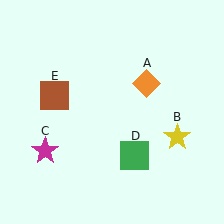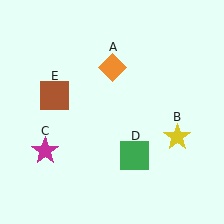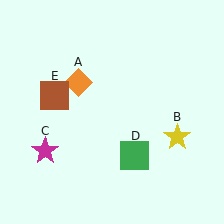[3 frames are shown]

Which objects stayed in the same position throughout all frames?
Yellow star (object B) and magenta star (object C) and green square (object D) and brown square (object E) remained stationary.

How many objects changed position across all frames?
1 object changed position: orange diamond (object A).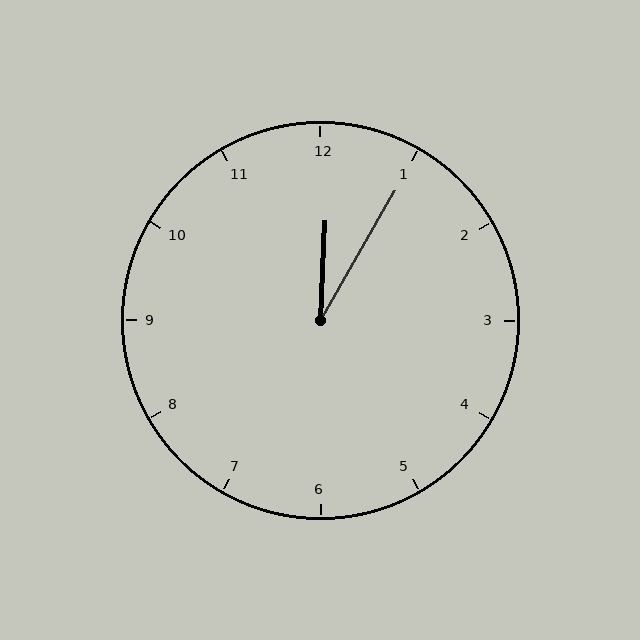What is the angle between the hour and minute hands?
Approximately 28 degrees.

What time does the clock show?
12:05.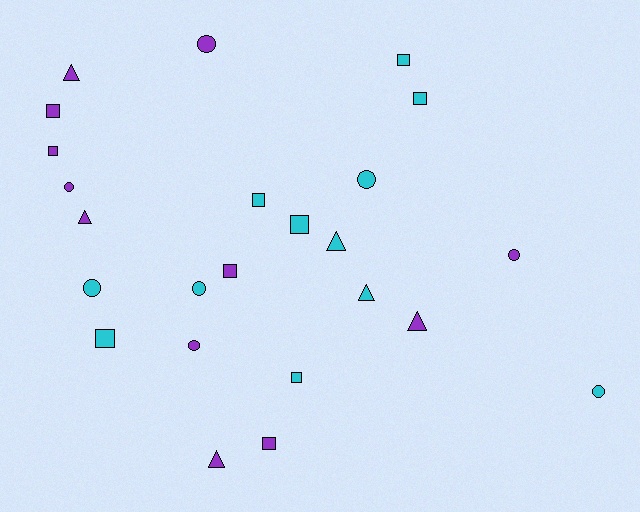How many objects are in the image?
There are 24 objects.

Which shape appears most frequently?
Square, with 10 objects.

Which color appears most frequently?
Cyan, with 12 objects.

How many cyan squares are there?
There are 6 cyan squares.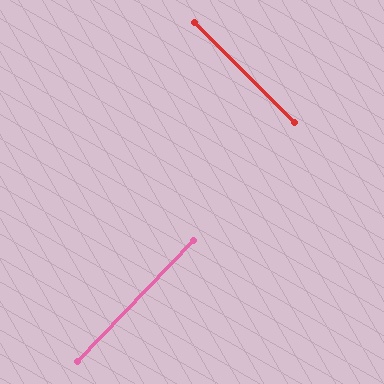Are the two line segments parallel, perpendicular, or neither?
Perpendicular — they meet at approximately 89°.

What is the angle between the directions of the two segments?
Approximately 89 degrees.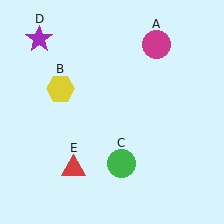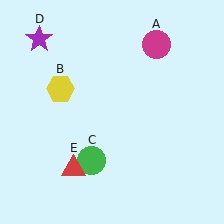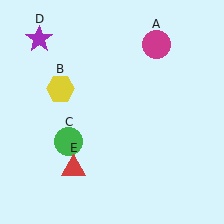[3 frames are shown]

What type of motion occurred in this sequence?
The green circle (object C) rotated clockwise around the center of the scene.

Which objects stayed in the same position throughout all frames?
Magenta circle (object A) and yellow hexagon (object B) and purple star (object D) and red triangle (object E) remained stationary.